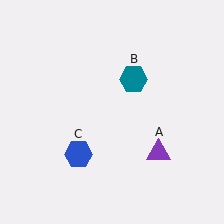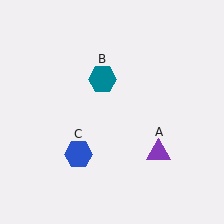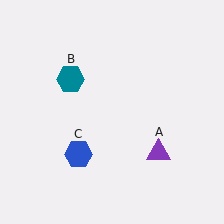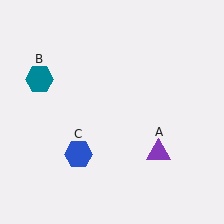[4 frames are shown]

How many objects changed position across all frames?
1 object changed position: teal hexagon (object B).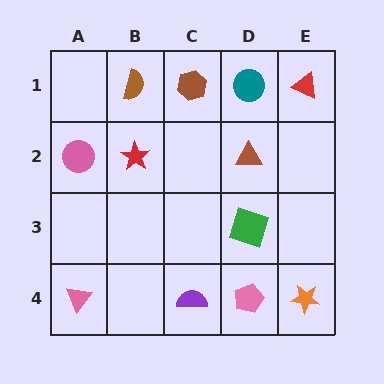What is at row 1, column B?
A brown semicircle.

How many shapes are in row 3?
1 shape.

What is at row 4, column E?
An orange star.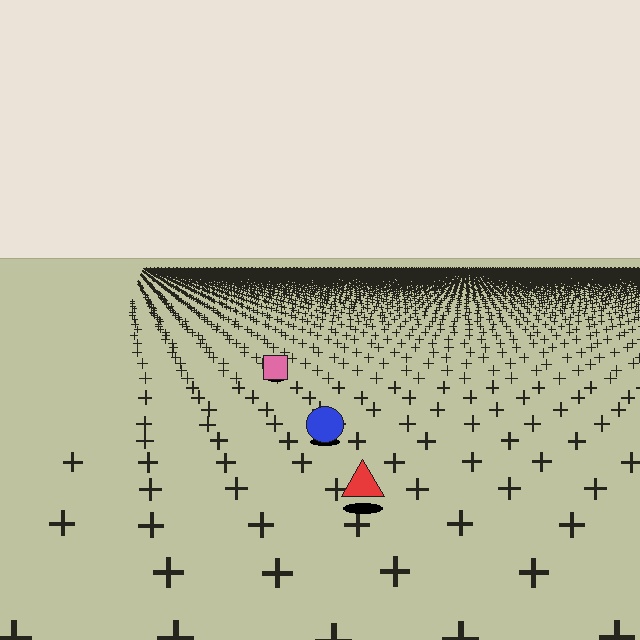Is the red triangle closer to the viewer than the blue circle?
Yes. The red triangle is closer — you can tell from the texture gradient: the ground texture is coarser near it.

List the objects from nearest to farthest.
From nearest to farthest: the red triangle, the blue circle, the pink square.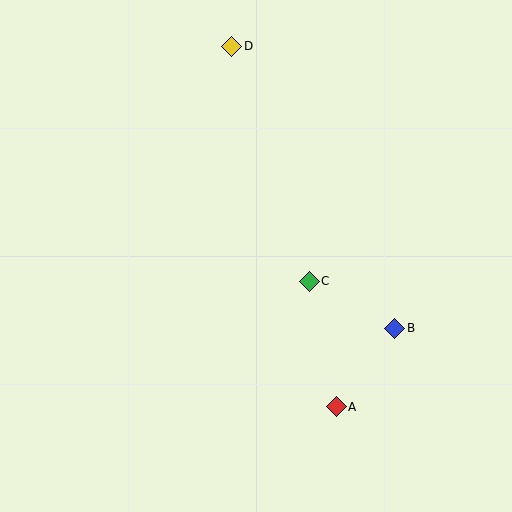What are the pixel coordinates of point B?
Point B is at (395, 328).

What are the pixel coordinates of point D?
Point D is at (232, 46).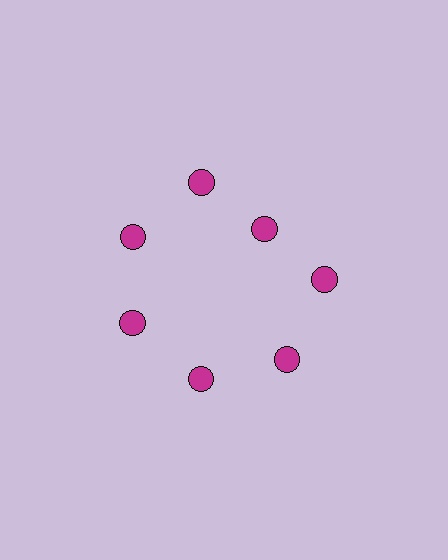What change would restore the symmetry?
The symmetry would be restored by moving it outward, back onto the ring so that all 7 circles sit at equal angles and equal distance from the center.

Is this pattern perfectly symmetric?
No. The 7 magenta circles are arranged in a ring, but one element near the 1 o'clock position is pulled inward toward the center, breaking the 7-fold rotational symmetry.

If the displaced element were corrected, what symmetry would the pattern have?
It would have 7-fold rotational symmetry — the pattern would map onto itself every 51 degrees.